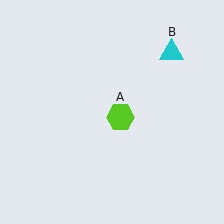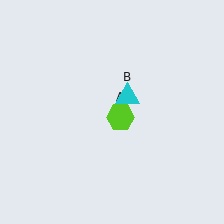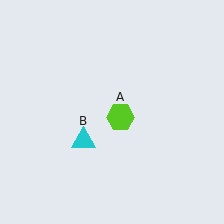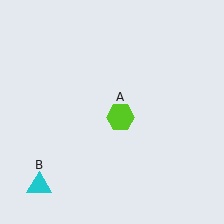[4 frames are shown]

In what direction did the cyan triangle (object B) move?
The cyan triangle (object B) moved down and to the left.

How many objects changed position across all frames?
1 object changed position: cyan triangle (object B).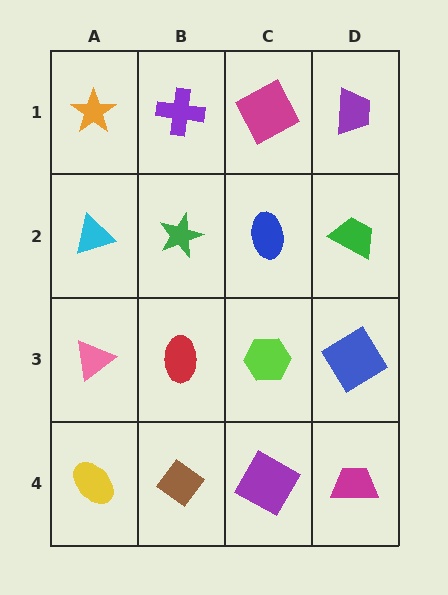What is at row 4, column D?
A magenta trapezoid.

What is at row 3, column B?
A red ellipse.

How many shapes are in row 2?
4 shapes.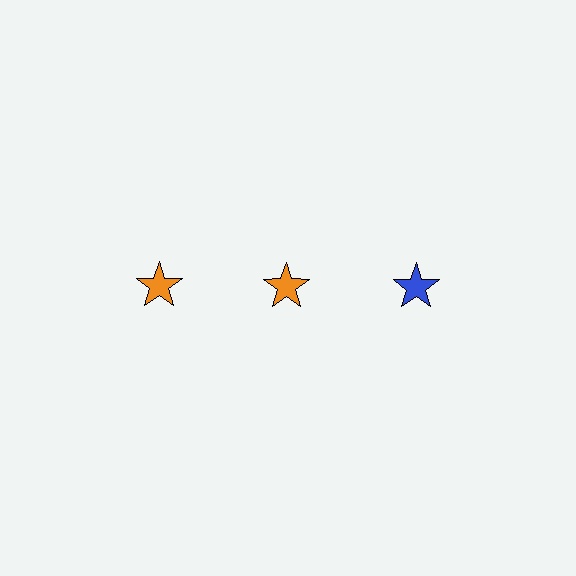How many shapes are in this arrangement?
There are 3 shapes arranged in a grid pattern.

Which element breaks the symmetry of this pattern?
The blue star in the top row, center column breaks the symmetry. All other shapes are orange stars.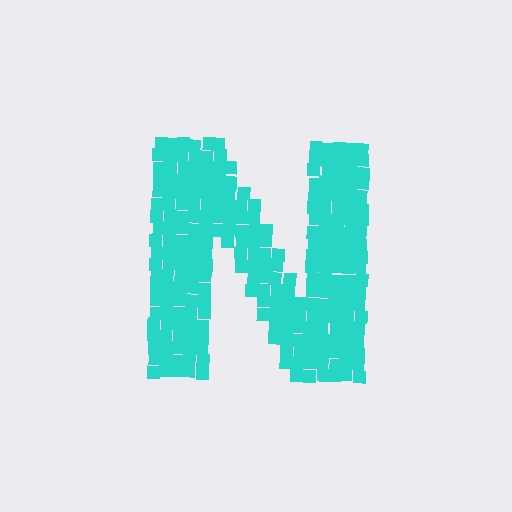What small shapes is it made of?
It is made of small squares.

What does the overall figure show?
The overall figure shows the letter N.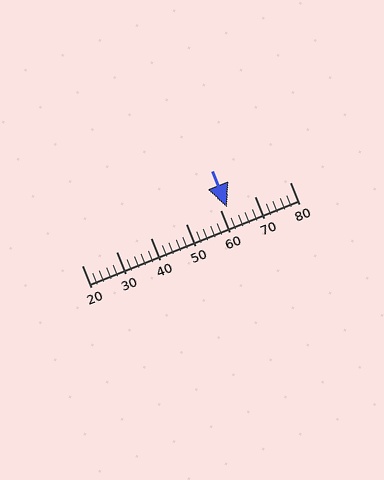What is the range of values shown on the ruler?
The ruler shows values from 20 to 80.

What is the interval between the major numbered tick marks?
The major tick marks are spaced 10 units apart.